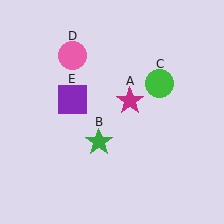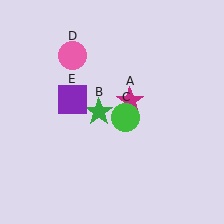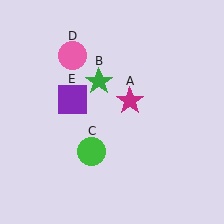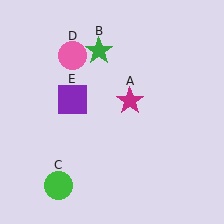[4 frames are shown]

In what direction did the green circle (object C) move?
The green circle (object C) moved down and to the left.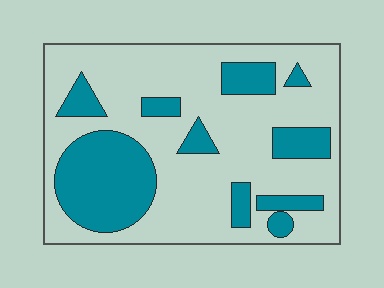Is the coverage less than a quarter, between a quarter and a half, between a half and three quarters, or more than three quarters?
Between a quarter and a half.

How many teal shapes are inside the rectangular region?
10.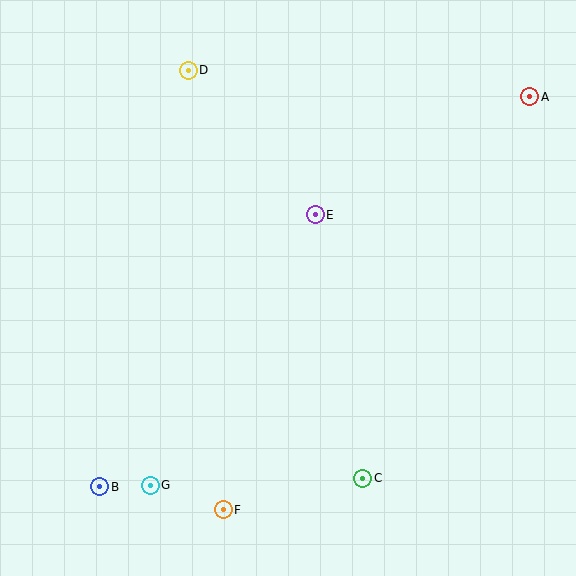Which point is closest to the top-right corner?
Point A is closest to the top-right corner.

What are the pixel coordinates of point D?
Point D is at (188, 70).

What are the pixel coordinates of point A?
Point A is at (530, 97).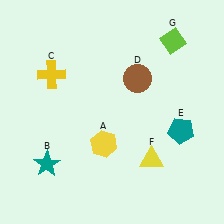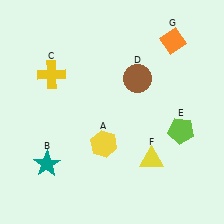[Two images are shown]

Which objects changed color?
E changed from teal to lime. G changed from lime to orange.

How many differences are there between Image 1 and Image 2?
There are 2 differences between the two images.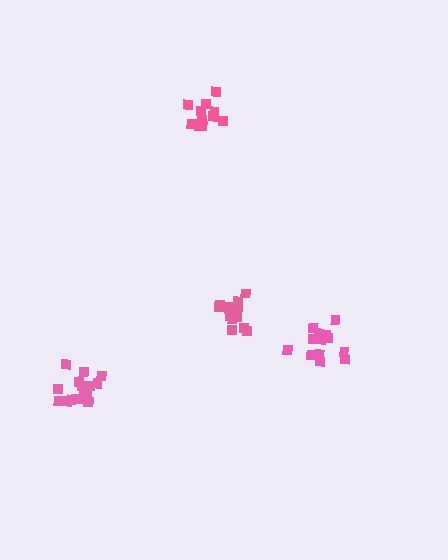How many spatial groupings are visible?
There are 4 spatial groupings.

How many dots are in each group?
Group 1: 11 dots, Group 2: 16 dots, Group 3: 15 dots, Group 4: 15 dots (57 total).